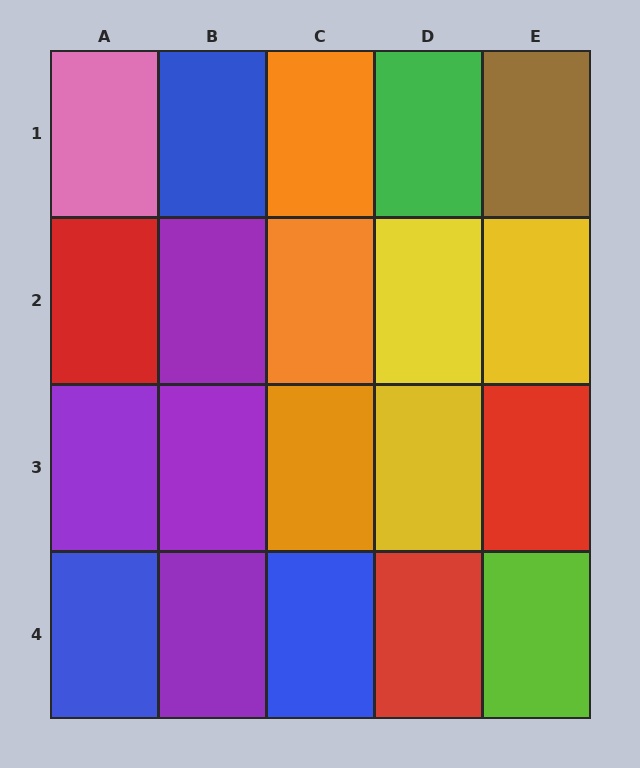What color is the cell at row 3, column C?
Orange.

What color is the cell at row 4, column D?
Red.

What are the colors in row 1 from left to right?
Pink, blue, orange, green, brown.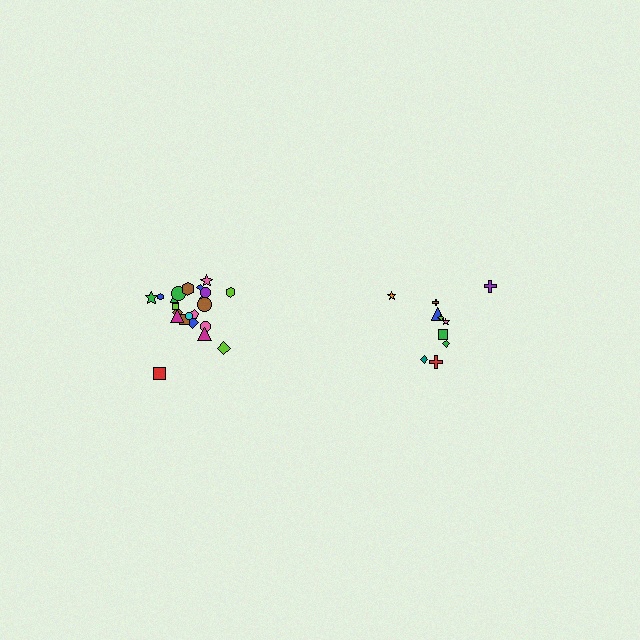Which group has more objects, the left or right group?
The left group.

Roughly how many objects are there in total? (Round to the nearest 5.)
Roughly 30 objects in total.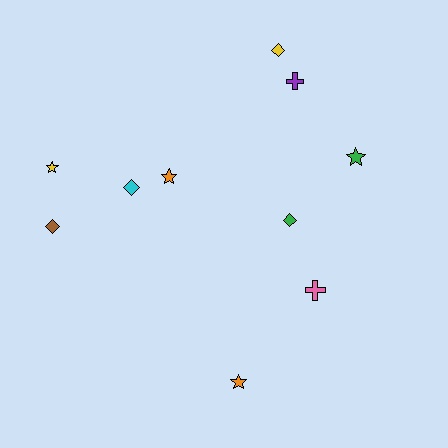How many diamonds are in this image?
There are 4 diamonds.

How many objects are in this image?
There are 10 objects.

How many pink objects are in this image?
There is 1 pink object.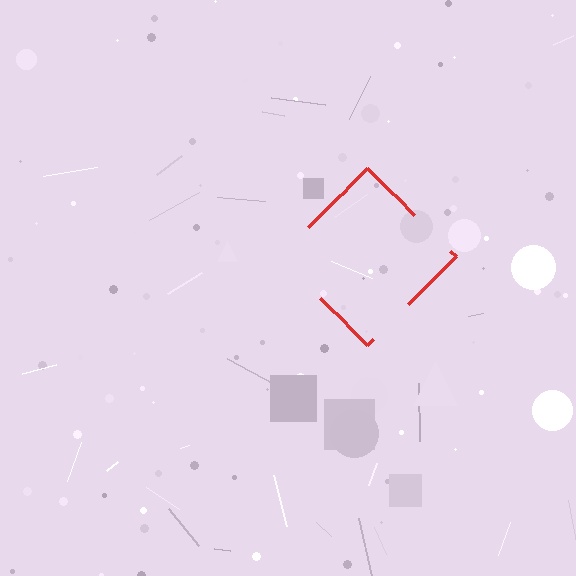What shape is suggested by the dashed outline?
The dashed outline suggests a diamond.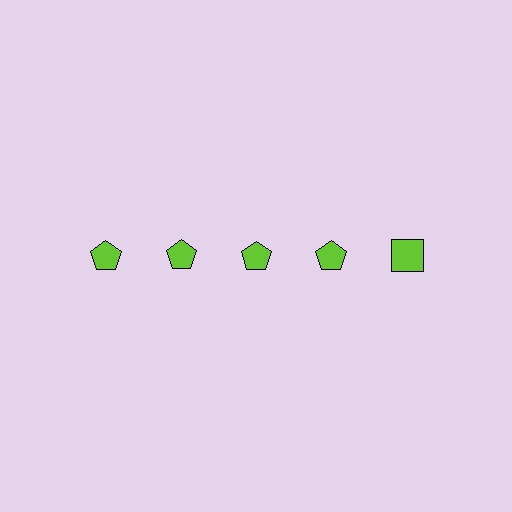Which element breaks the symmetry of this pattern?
The lime square in the top row, rightmost column breaks the symmetry. All other shapes are lime pentagons.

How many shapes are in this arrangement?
There are 5 shapes arranged in a grid pattern.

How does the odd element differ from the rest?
It has a different shape: square instead of pentagon.